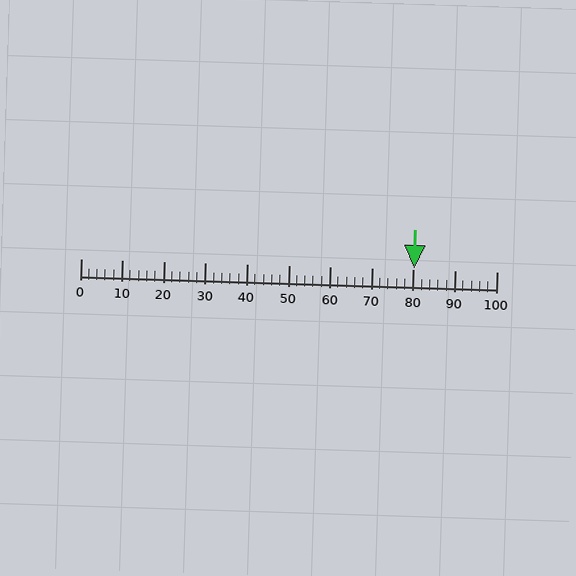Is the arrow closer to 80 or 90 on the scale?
The arrow is closer to 80.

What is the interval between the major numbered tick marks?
The major tick marks are spaced 10 units apart.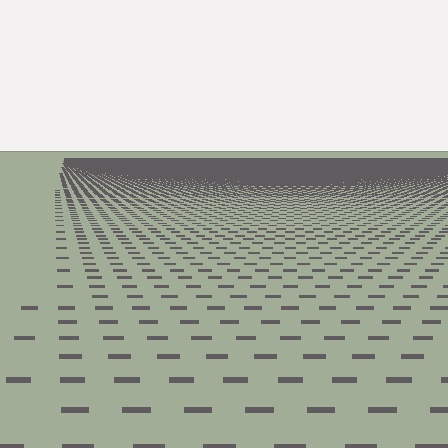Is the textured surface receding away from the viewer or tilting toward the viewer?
The surface is receding away from the viewer. Texture elements get smaller and denser toward the top.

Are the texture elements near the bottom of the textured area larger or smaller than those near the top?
Larger. Near the bottom, elements are closer to the viewer and appear at a bigger on-screen size.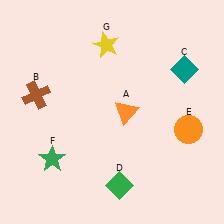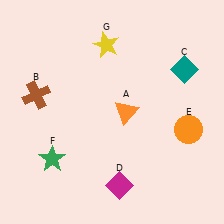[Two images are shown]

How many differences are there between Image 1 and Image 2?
There is 1 difference between the two images.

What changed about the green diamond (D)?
In Image 1, D is green. In Image 2, it changed to magenta.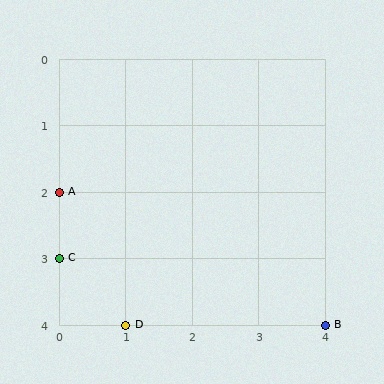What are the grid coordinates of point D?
Point D is at grid coordinates (1, 4).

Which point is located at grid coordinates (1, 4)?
Point D is at (1, 4).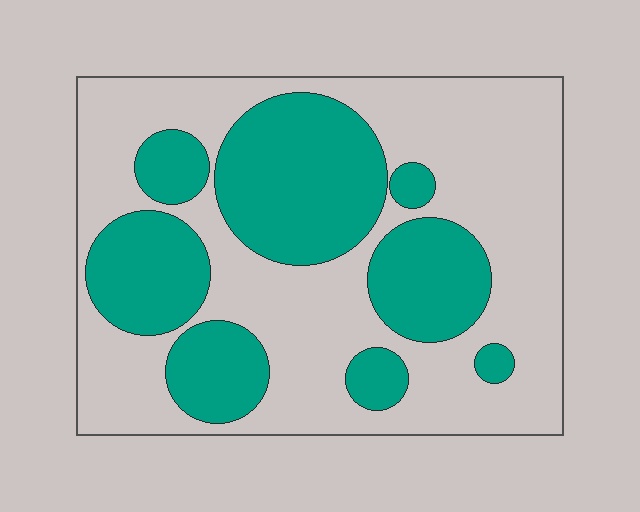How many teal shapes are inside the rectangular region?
8.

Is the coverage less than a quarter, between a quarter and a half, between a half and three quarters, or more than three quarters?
Between a quarter and a half.